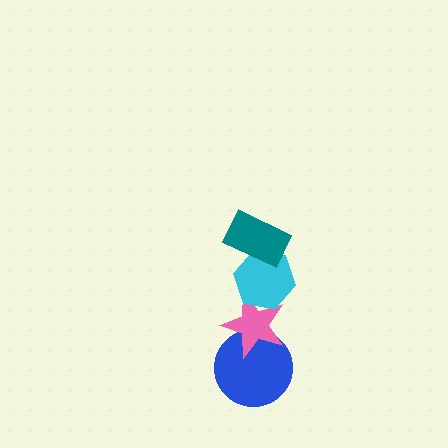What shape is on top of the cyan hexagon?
The teal rectangle is on top of the cyan hexagon.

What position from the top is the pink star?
The pink star is 3rd from the top.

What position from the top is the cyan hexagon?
The cyan hexagon is 2nd from the top.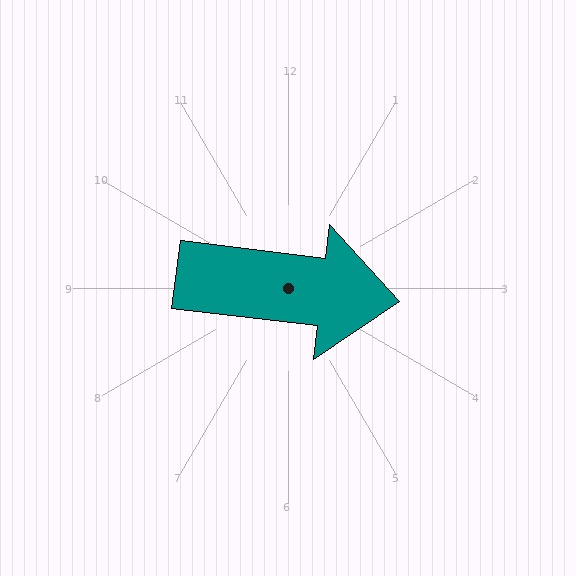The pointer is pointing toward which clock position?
Roughly 3 o'clock.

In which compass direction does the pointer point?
East.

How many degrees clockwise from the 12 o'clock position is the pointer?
Approximately 97 degrees.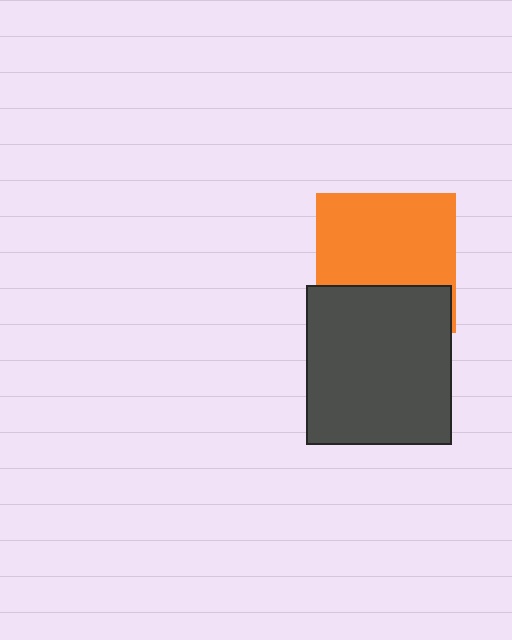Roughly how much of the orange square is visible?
Most of it is visible (roughly 67%).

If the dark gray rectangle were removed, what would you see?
You would see the complete orange square.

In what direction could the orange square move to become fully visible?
The orange square could move up. That would shift it out from behind the dark gray rectangle entirely.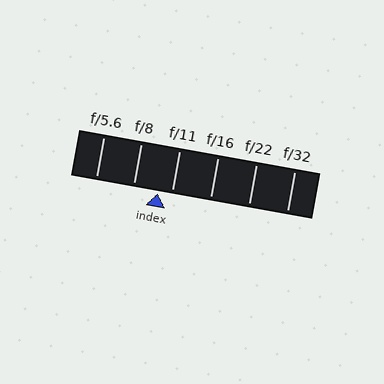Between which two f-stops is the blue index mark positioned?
The index mark is between f/8 and f/11.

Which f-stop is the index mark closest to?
The index mark is closest to f/11.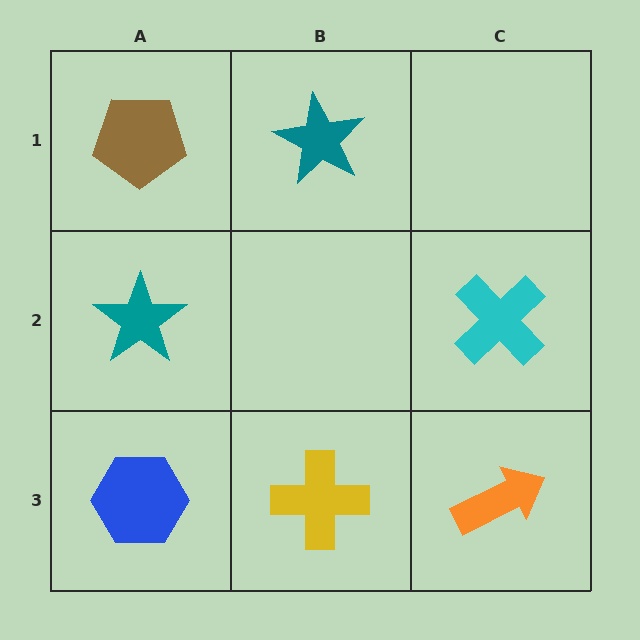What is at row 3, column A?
A blue hexagon.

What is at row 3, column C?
An orange arrow.